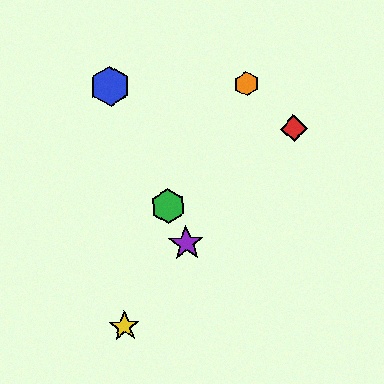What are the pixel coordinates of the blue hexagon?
The blue hexagon is at (110, 87).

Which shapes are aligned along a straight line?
The blue hexagon, the green hexagon, the purple star are aligned along a straight line.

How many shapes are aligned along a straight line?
3 shapes (the blue hexagon, the green hexagon, the purple star) are aligned along a straight line.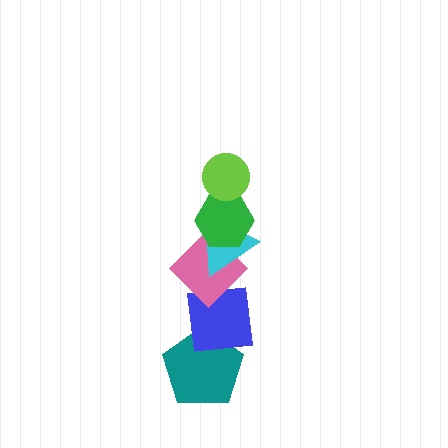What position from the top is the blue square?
The blue square is 5th from the top.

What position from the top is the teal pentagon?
The teal pentagon is 6th from the top.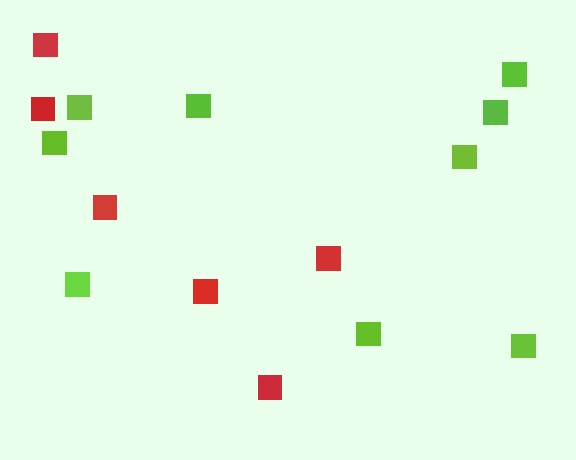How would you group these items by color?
There are 2 groups: one group of lime squares (9) and one group of red squares (6).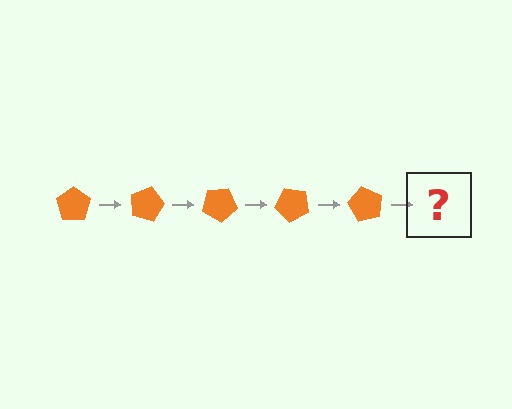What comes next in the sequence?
The next element should be an orange pentagon rotated 75 degrees.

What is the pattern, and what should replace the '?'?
The pattern is that the pentagon rotates 15 degrees each step. The '?' should be an orange pentagon rotated 75 degrees.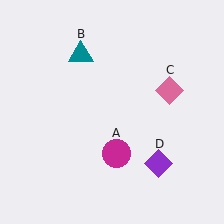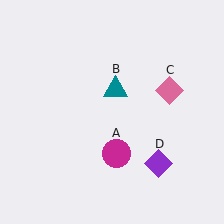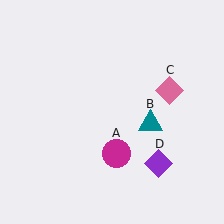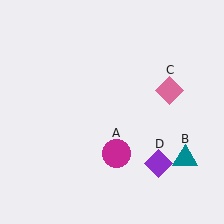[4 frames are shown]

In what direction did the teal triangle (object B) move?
The teal triangle (object B) moved down and to the right.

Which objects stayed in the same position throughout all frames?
Magenta circle (object A) and pink diamond (object C) and purple diamond (object D) remained stationary.